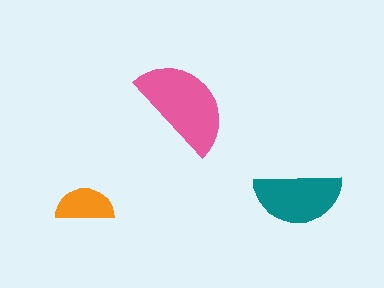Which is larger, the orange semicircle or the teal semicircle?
The teal one.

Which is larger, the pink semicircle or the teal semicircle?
The pink one.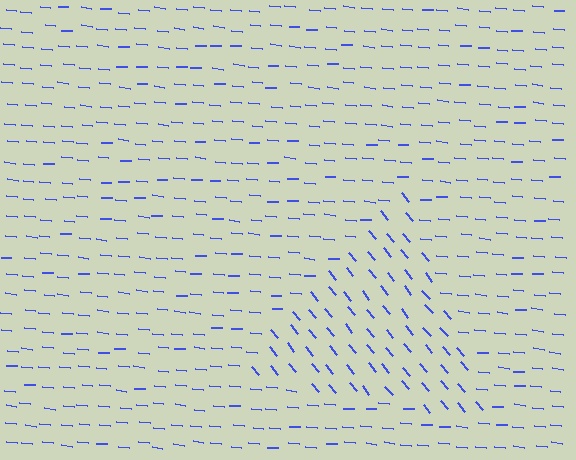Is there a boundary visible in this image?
Yes, there is a texture boundary formed by a change in line orientation.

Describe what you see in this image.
The image is filled with small blue line segments. A triangle region in the image has lines oriented differently from the surrounding lines, creating a visible texture boundary.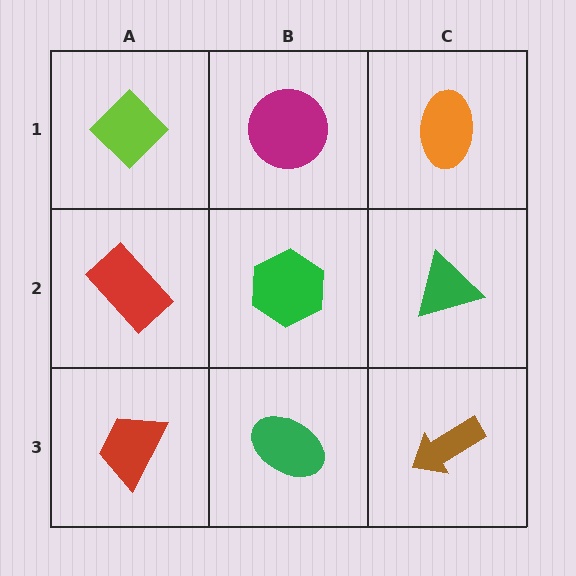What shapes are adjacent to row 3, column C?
A green triangle (row 2, column C), a green ellipse (row 3, column B).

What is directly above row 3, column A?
A red rectangle.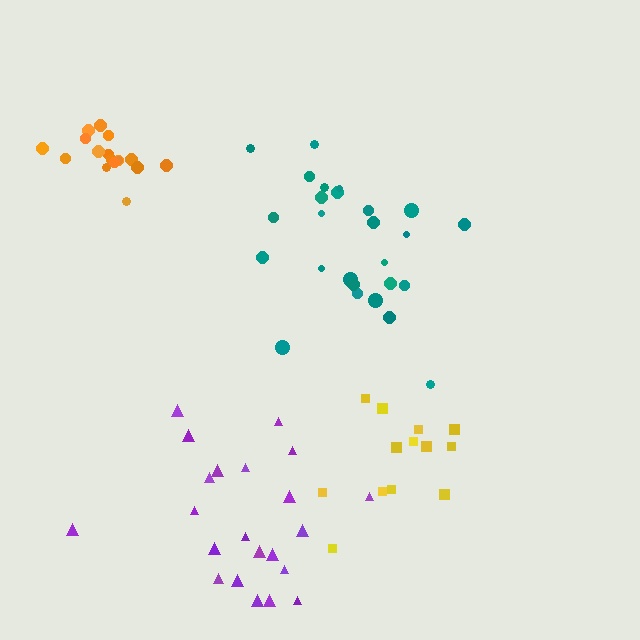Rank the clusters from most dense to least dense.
orange, teal, yellow, purple.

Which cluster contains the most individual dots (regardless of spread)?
Teal (27).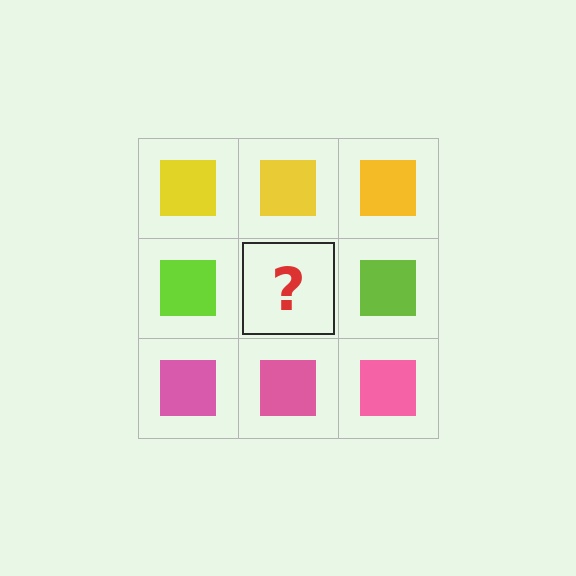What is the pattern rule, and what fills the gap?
The rule is that each row has a consistent color. The gap should be filled with a lime square.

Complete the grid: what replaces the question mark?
The question mark should be replaced with a lime square.